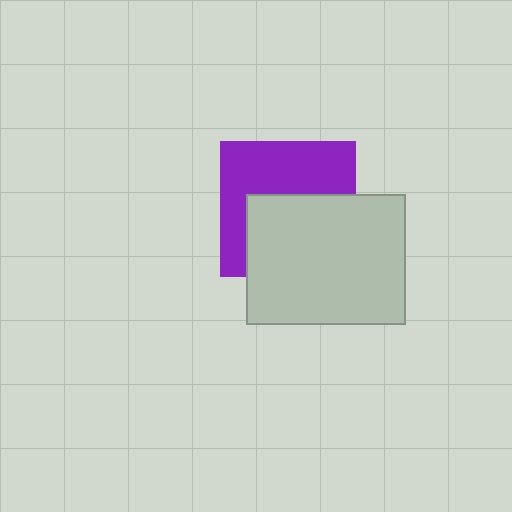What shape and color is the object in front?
The object in front is a light gray rectangle.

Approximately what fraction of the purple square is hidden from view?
Roughly 50% of the purple square is hidden behind the light gray rectangle.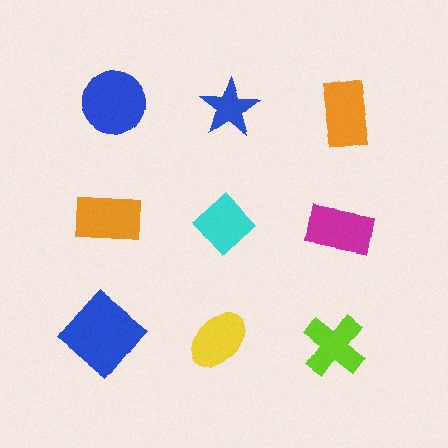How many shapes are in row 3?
3 shapes.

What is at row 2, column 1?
An orange rectangle.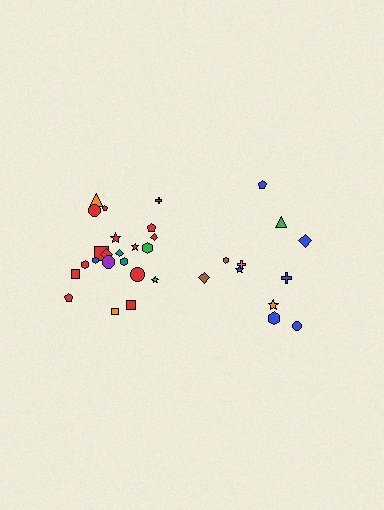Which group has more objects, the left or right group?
The left group.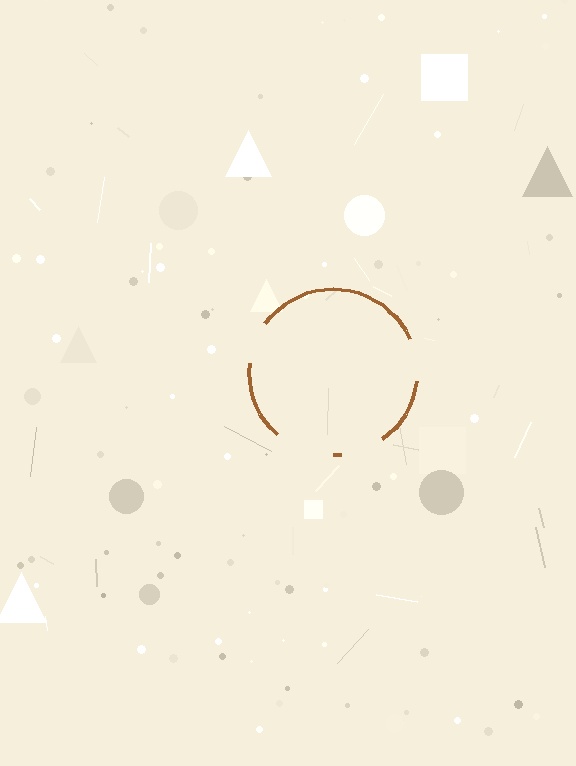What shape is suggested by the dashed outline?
The dashed outline suggests a circle.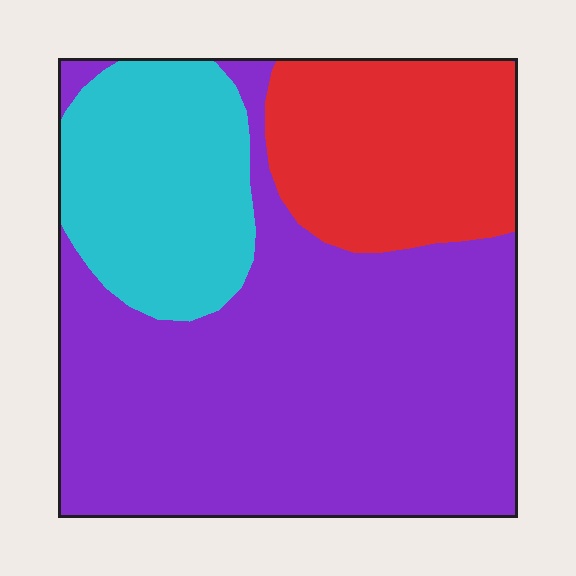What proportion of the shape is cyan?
Cyan covers 20% of the shape.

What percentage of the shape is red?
Red covers about 20% of the shape.